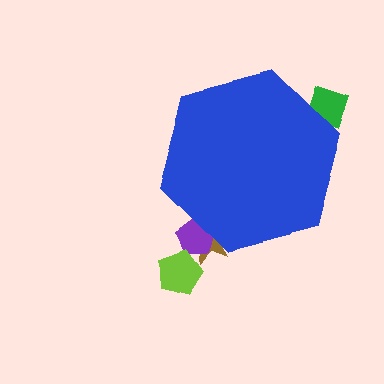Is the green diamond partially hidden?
Yes, the green diamond is partially hidden behind the blue hexagon.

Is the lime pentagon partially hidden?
No, the lime pentagon is fully visible.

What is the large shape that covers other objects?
A blue hexagon.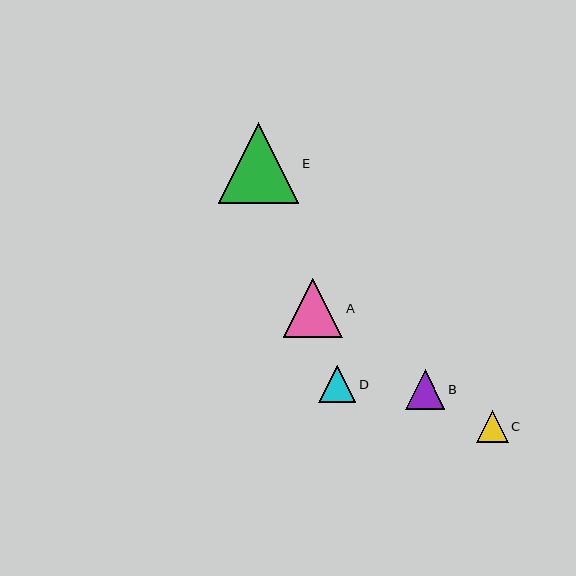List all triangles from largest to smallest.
From largest to smallest: E, A, B, D, C.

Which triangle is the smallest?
Triangle C is the smallest with a size of approximately 32 pixels.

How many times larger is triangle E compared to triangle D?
Triangle E is approximately 2.1 times the size of triangle D.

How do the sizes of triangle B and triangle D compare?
Triangle B and triangle D are approximately the same size.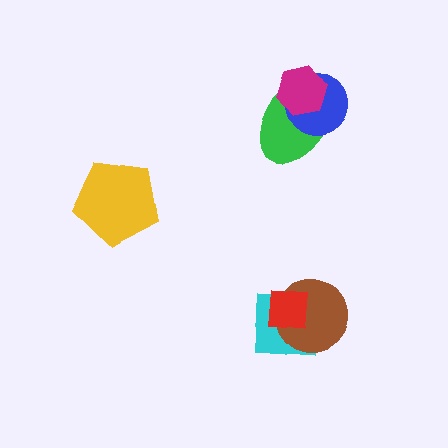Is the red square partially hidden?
No, no other shape covers it.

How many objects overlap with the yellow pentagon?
0 objects overlap with the yellow pentagon.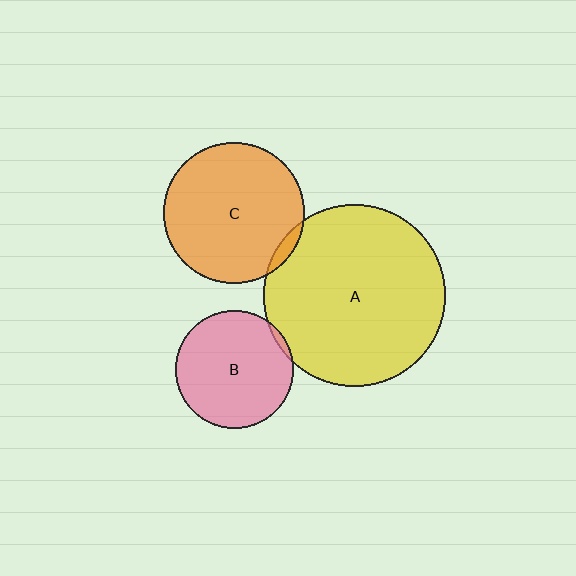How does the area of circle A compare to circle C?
Approximately 1.7 times.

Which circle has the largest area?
Circle A (yellow).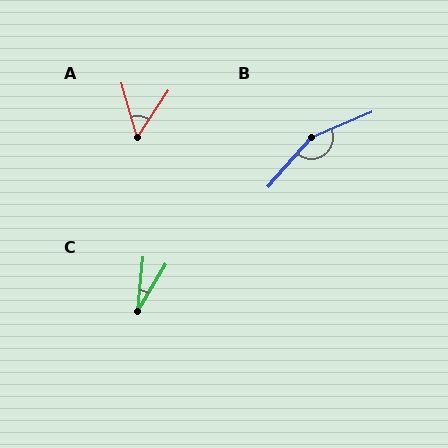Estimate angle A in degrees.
Approximately 50 degrees.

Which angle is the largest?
B, at approximately 155 degrees.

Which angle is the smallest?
C, at approximately 25 degrees.